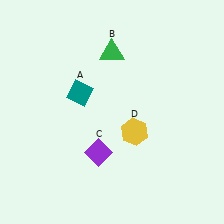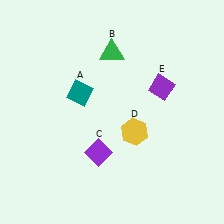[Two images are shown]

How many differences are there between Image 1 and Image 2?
There is 1 difference between the two images.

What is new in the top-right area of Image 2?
A purple diamond (E) was added in the top-right area of Image 2.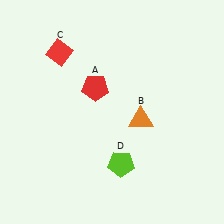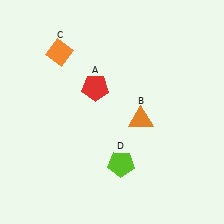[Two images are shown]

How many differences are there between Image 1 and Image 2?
There is 1 difference between the two images.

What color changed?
The diamond (C) changed from red in Image 1 to orange in Image 2.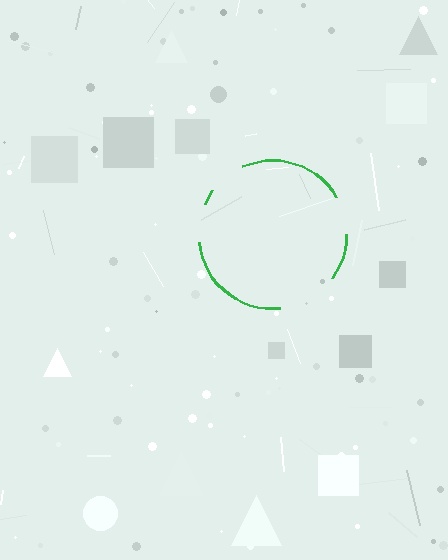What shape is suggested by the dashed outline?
The dashed outline suggests a circle.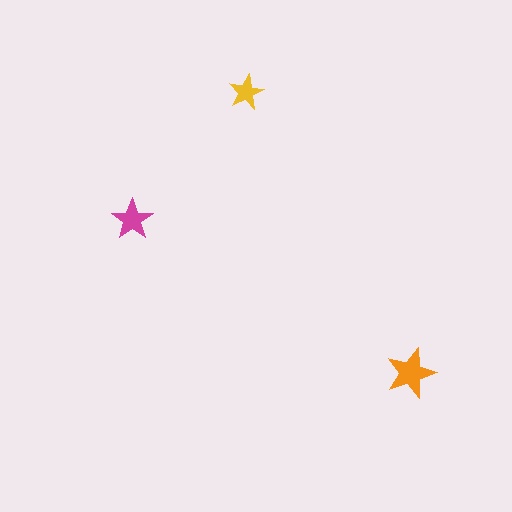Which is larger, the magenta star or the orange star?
The orange one.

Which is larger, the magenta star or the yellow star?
The magenta one.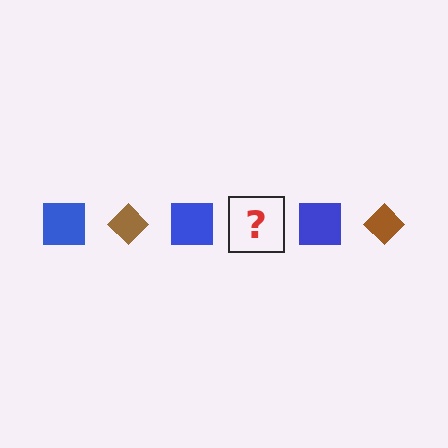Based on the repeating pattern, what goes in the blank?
The blank should be a brown diamond.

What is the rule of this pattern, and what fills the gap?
The rule is that the pattern alternates between blue square and brown diamond. The gap should be filled with a brown diamond.